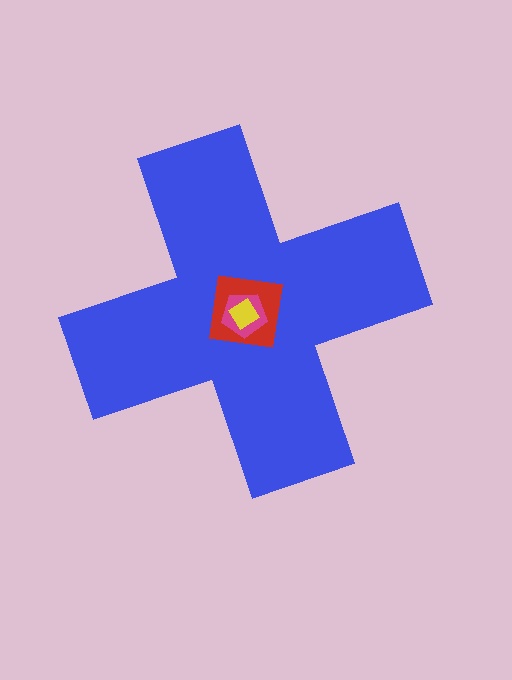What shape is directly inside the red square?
The magenta pentagon.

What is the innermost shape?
The yellow diamond.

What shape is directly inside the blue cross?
The red square.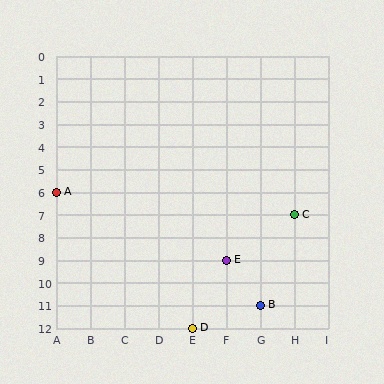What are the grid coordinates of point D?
Point D is at grid coordinates (E, 12).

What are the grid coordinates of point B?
Point B is at grid coordinates (G, 11).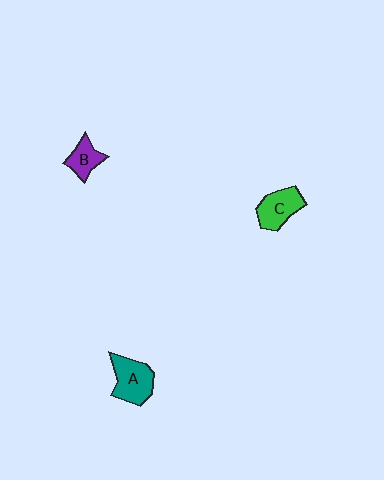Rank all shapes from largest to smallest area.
From largest to smallest: A (teal), C (green), B (purple).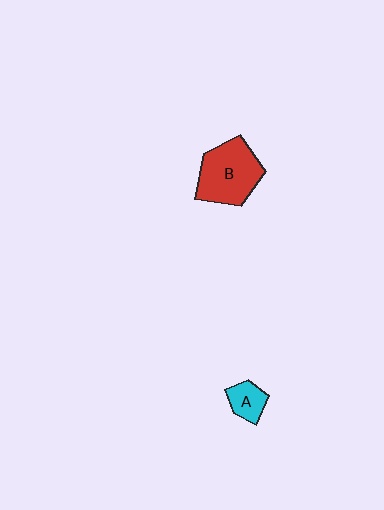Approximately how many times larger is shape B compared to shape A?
Approximately 2.7 times.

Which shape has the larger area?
Shape B (red).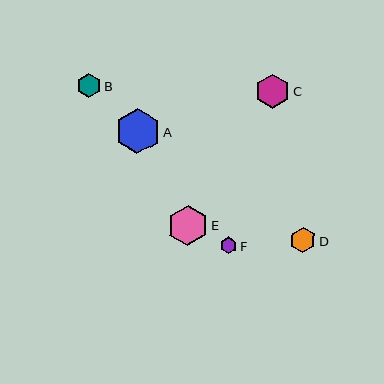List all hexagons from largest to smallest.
From largest to smallest: A, E, C, D, B, F.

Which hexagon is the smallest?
Hexagon F is the smallest with a size of approximately 16 pixels.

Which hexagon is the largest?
Hexagon A is the largest with a size of approximately 45 pixels.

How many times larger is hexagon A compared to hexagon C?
Hexagon A is approximately 1.3 times the size of hexagon C.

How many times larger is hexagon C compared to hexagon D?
Hexagon C is approximately 1.3 times the size of hexagon D.